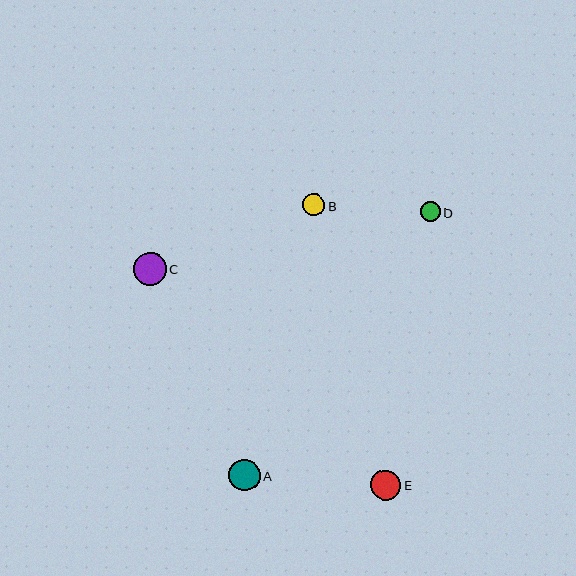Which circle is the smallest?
Circle D is the smallest with a size of approximately 20 pixels.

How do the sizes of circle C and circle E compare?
Circle C and circle E are approximately the same size.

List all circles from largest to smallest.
From largest to smallest: C, A, E, B, D.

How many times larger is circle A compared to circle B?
Circle A is approximately 1.5 times the size of circle B.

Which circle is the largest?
Circle C is the largest with a size of approximately 33 pixels.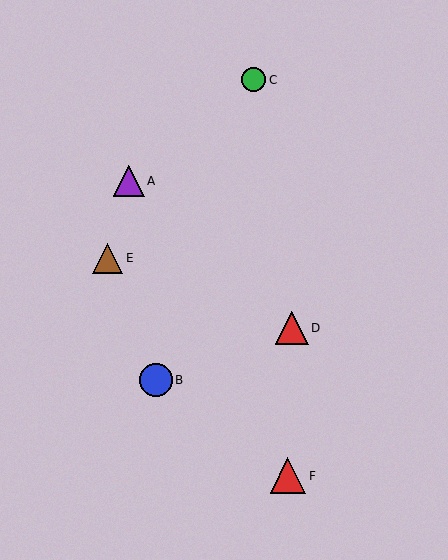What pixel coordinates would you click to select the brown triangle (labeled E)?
Click at (108, 258) to select the brown triangle E.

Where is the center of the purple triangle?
The center of the purple triangle is at (129, 181).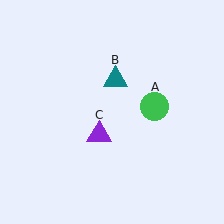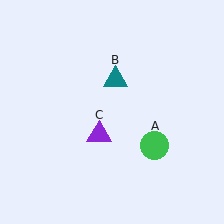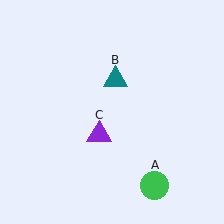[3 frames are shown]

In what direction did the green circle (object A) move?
The green circle (object A) moved down.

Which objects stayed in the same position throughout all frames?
Teal triangle (object B) and purple triangle (object C) remained stationary.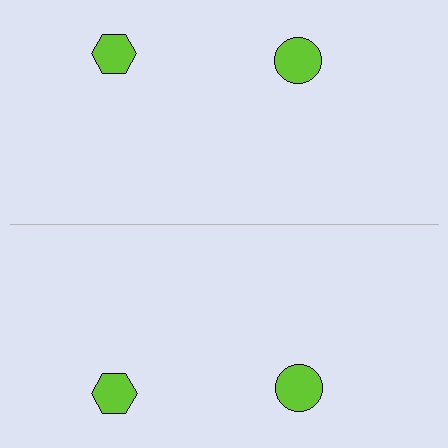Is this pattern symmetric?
Yes, this pattern has bilateral (reflection) symmetry.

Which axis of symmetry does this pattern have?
The pattern has a horizontal axis of symmetry running through the center of the image.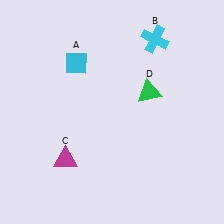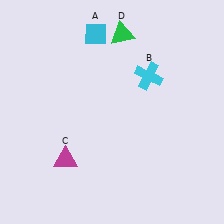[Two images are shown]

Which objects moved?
The objects that moved are: the cyan diamond (A), the cyan cross (B), the green triangle (D).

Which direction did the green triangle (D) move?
The green triangle (D) moved up.